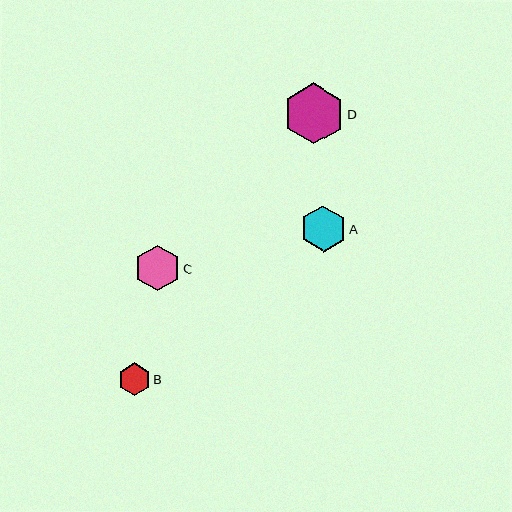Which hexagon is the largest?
Hexagon D is the largest with a size of approximately 61 pixels.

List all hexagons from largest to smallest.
From largest to smallest: D, A, C, B.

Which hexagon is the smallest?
Hexagon B is the smallest with a size of approximately 32 pixels.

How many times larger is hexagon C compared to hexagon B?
Hexagon C is approximately 1.4 times the size of hexagon B.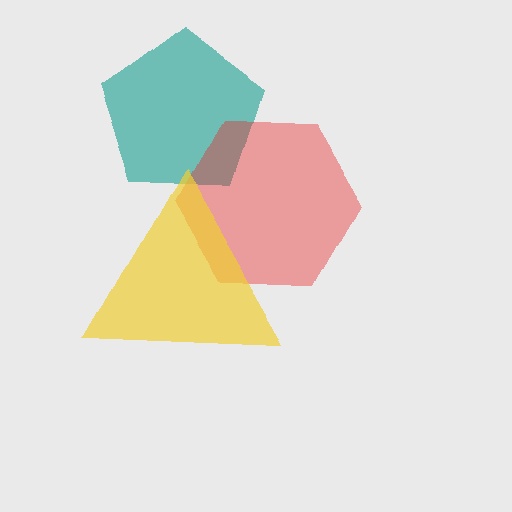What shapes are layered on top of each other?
The layered shapes are: a teal pentagon, a red hexagon, a yellow triangle.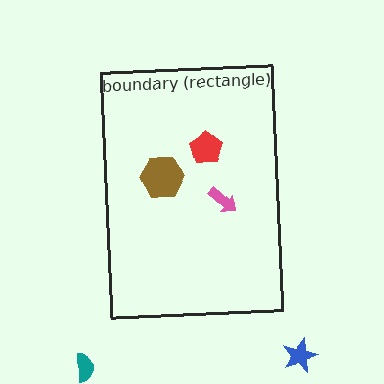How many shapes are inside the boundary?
3 inside, 2 outside.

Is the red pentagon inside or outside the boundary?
Inside.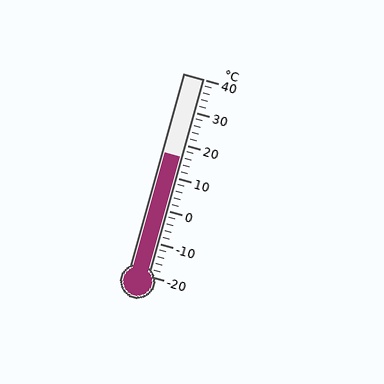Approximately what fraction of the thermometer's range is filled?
The thermometer is filled to approximately 60% of its range.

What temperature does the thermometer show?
The thermometer shows approximately 16°C.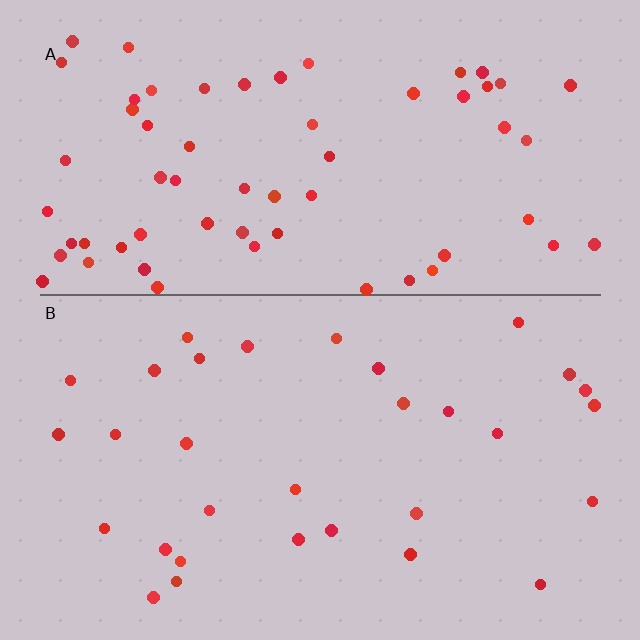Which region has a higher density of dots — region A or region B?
A (the top).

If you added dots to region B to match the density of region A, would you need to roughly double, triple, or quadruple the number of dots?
Approximately double.